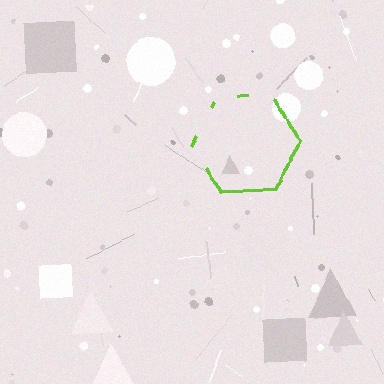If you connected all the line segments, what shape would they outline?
They would outline a hexagon.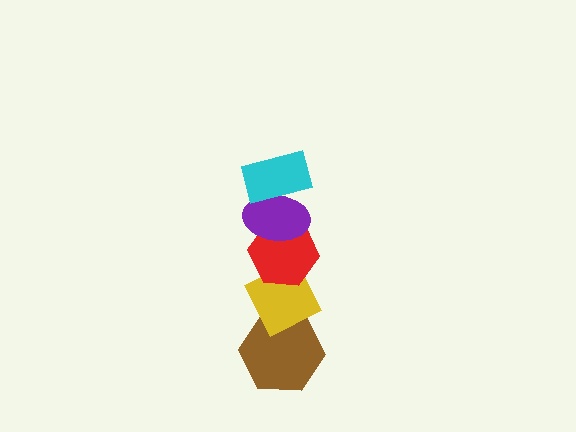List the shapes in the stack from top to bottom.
From top to bottom: the cyan rectangle, the purple ellipse, the red hexagon, the yellow diamond, the brown hexagon.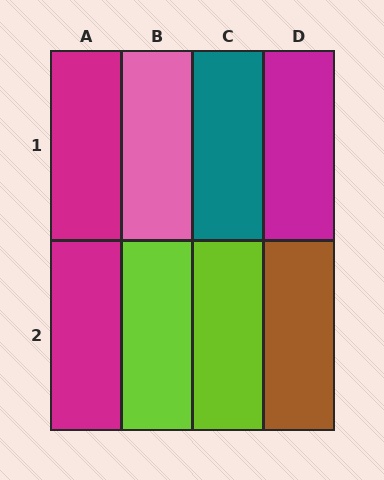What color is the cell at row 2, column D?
Brown.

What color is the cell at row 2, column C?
Lime.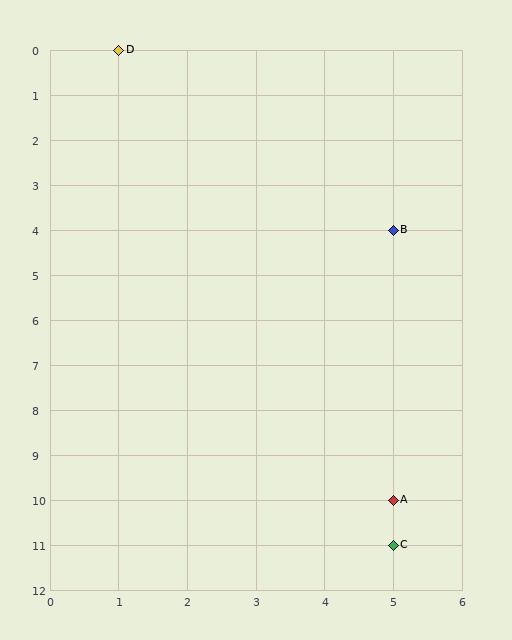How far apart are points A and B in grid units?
Points A and B are 6 rows apart.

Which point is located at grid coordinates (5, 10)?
Point A is at (5, 10).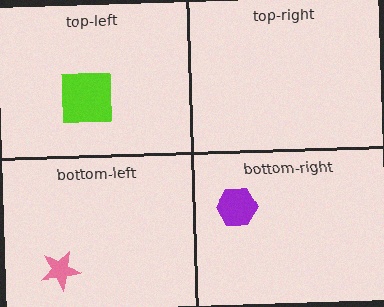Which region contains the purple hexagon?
The bottom-right region.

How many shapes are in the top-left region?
1.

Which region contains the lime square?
The top-left region.